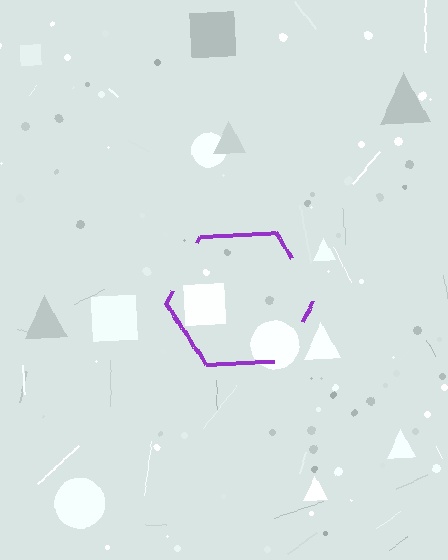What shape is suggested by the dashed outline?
The dashed outline suggests a hexagon.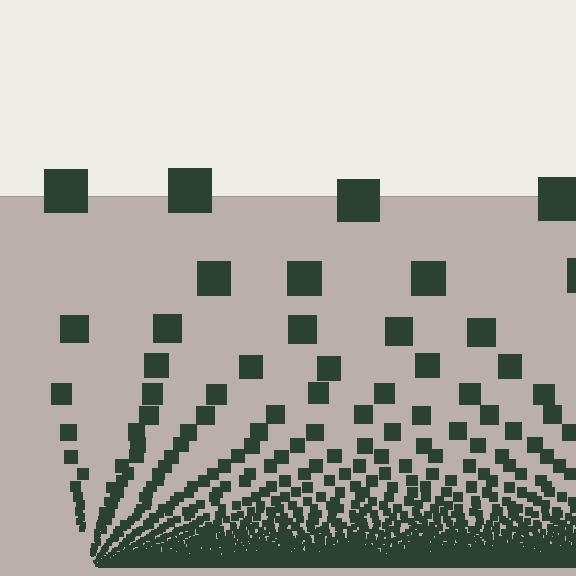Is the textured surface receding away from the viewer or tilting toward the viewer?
The surface appears to tilt toward the viewer. Texture elements get larger and sparser toward the top.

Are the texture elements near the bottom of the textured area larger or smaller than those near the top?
Smaller. The gradient is inverted — elements near the bottom are smaller and denser.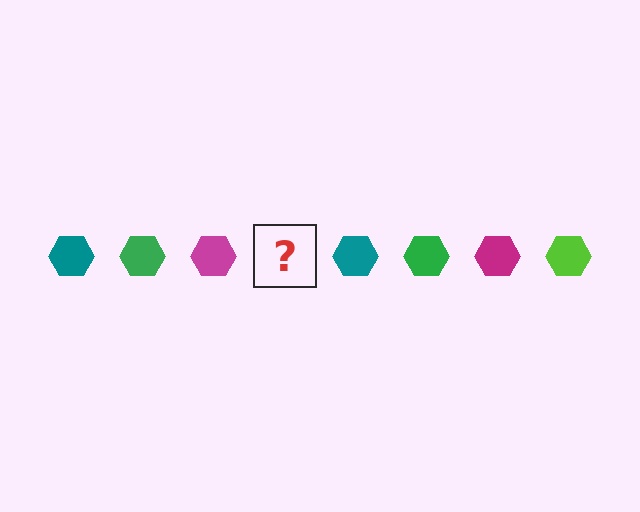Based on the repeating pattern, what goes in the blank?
The blank should be a lime hexagon.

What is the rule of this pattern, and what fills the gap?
The rule is that the pattern cycles through teal, green, magenta, lime hexagons. The gap should be filled with a lime hexagon.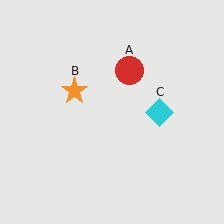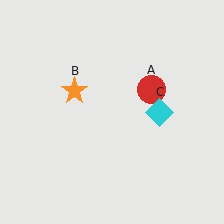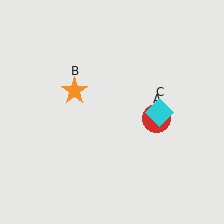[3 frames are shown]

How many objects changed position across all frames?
1 object changed position: red circle (object A).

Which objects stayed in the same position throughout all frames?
Orange star (object B) and cyan diamond (object C) remained stationary.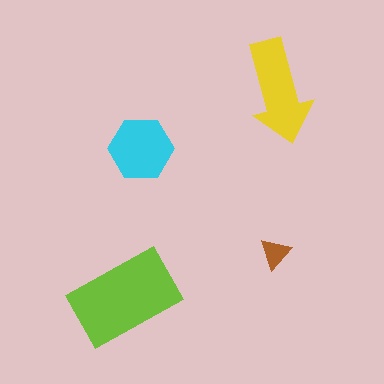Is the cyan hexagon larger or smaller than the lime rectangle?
Smaller.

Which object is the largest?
The lime rectangle.